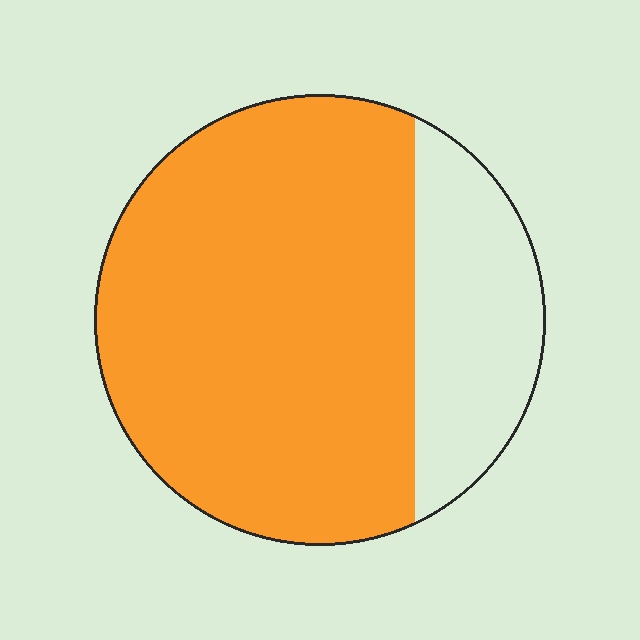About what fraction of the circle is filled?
About three quarters (3/4).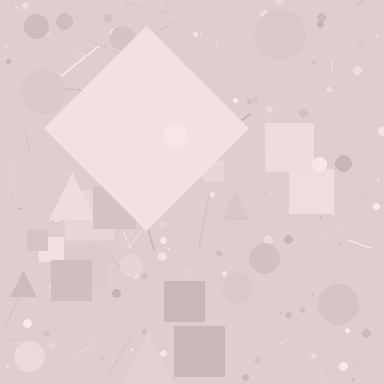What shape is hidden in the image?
A diamond is hidden in the image.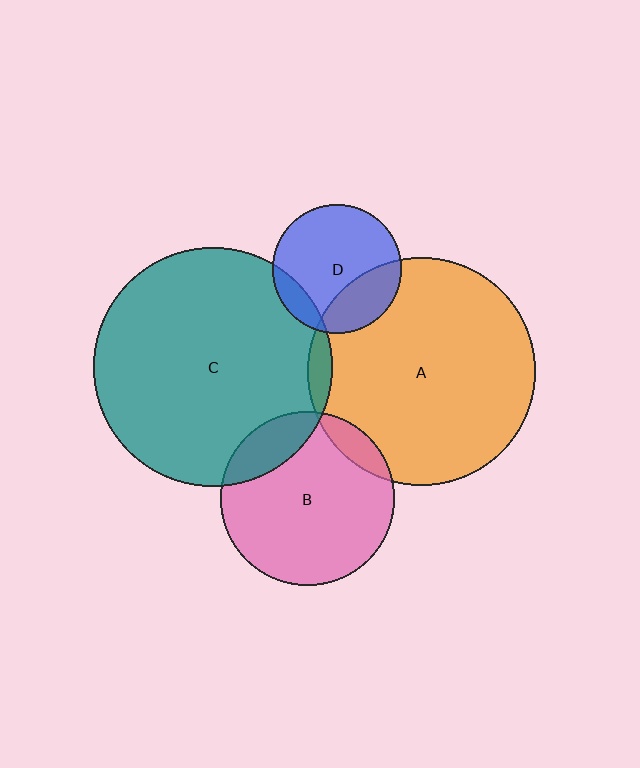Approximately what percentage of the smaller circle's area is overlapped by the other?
Approximately 15%.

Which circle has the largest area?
Circle C (teal).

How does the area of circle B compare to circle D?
Approximately 1.8 times.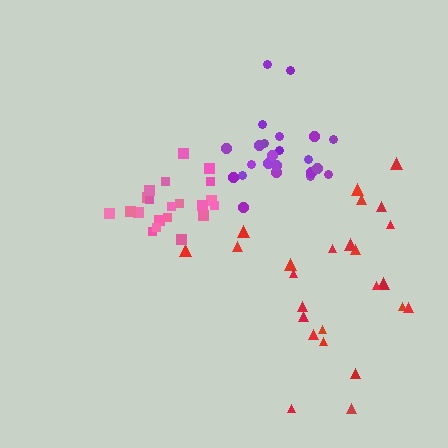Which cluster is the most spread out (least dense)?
Red.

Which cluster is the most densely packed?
Pink.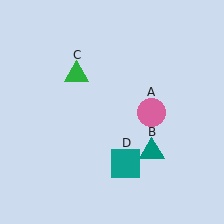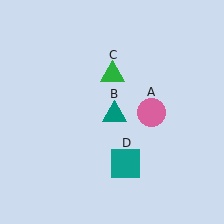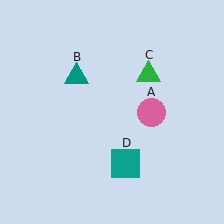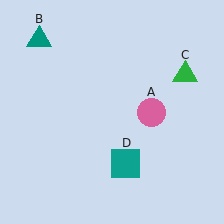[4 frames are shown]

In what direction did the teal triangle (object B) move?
The teal triangle (object B) moved up and to the left.